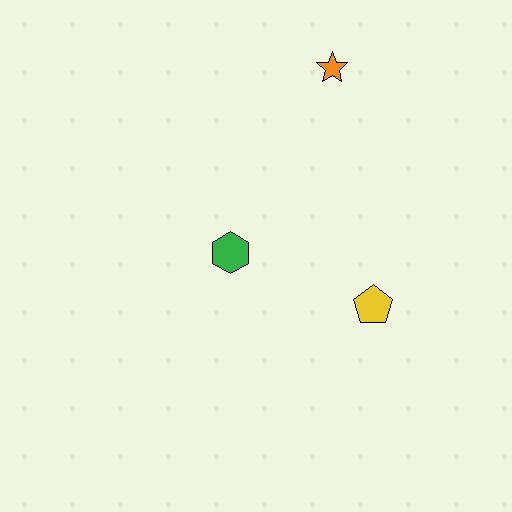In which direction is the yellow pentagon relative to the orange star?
The yellow pentagon is below the orange star.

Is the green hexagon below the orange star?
Yes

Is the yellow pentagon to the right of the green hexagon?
Yes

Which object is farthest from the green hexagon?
The orange star is farthest from the green hexagon.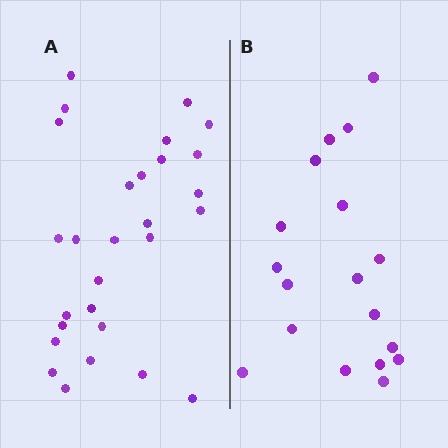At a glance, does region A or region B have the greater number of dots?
Region A (the left region) has more dots.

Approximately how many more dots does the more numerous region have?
Region A has roughly 10 or so more dots than region B.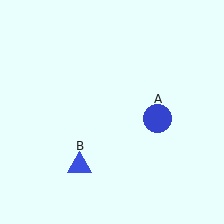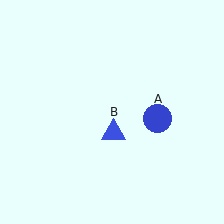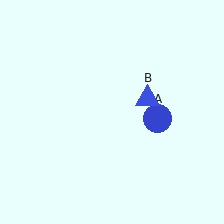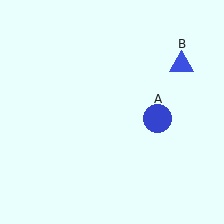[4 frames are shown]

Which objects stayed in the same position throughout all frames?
Blue circle (object A) remained stationary.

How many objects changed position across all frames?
1 object changed position: blue triangle (object B).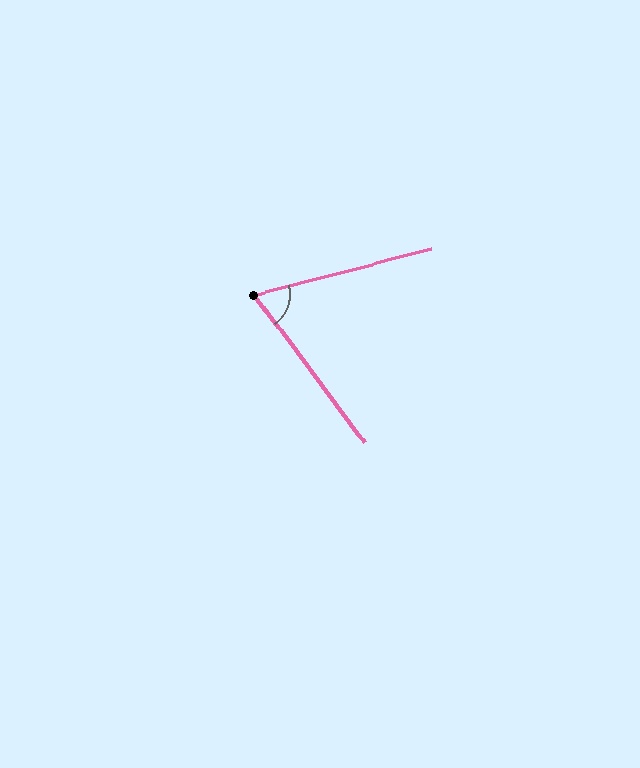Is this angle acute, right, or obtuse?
It is acute.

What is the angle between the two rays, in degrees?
Approximately 68 degrees.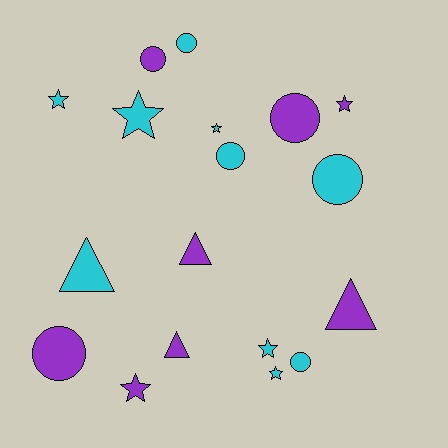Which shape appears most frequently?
Circle, with 7 objects.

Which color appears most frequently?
Cyan, with 10 objects.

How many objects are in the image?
There are 18 objects.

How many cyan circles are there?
There are 4 cyan circles.